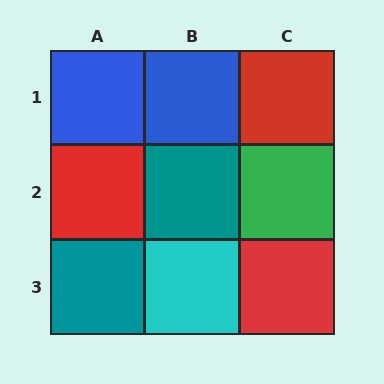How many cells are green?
1 cell is green.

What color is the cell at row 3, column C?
Red.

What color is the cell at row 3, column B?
Cyan.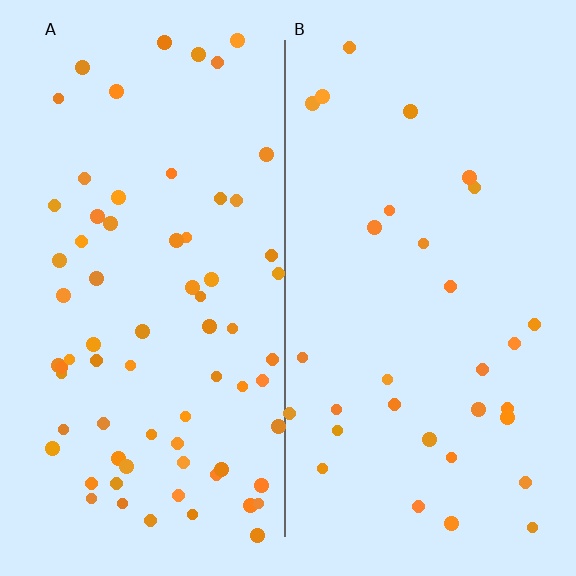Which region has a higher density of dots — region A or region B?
A (the left).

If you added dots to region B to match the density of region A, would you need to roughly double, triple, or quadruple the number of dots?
Approximately double.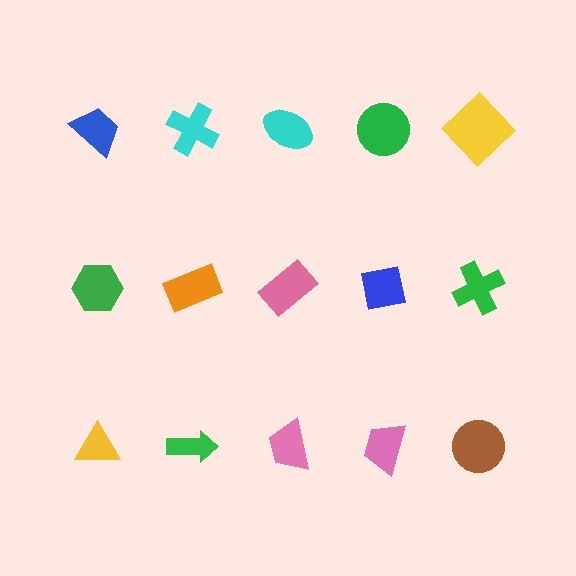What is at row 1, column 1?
A blue trapezoid.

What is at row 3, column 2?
A green arrow.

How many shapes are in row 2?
5 shapes.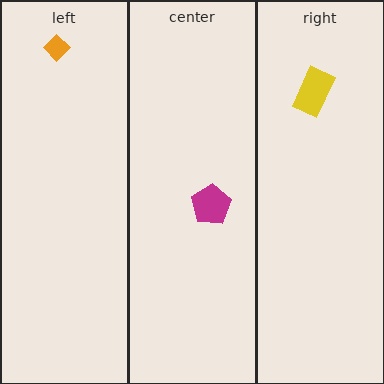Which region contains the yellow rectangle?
The right region.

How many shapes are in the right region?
1.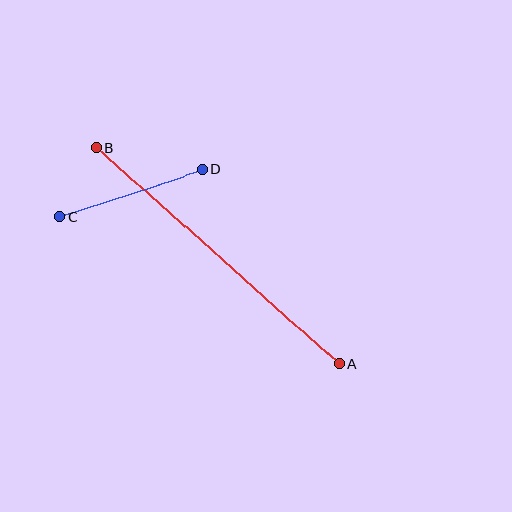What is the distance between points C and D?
The distance is approximately 151 pixels.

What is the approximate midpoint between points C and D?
The midpoint is at approximately (131, 193) pixels.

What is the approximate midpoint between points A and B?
The midpoint is at approximately (218, 256) pixels.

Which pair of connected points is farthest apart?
Points A and B are farthest apart.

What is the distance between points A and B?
The distance is approximately 325 pixels.